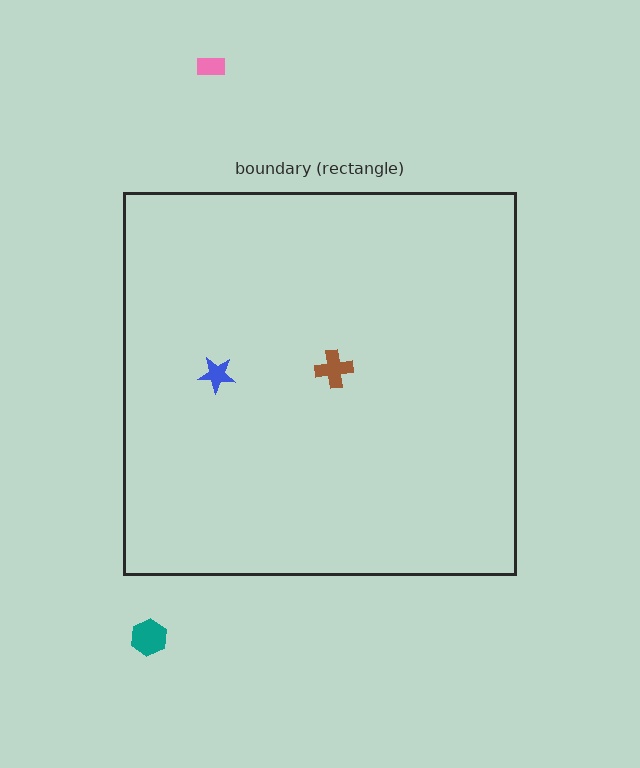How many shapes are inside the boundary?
2 inside, 2 outside.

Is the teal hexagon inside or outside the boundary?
Outside.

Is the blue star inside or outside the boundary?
Inside.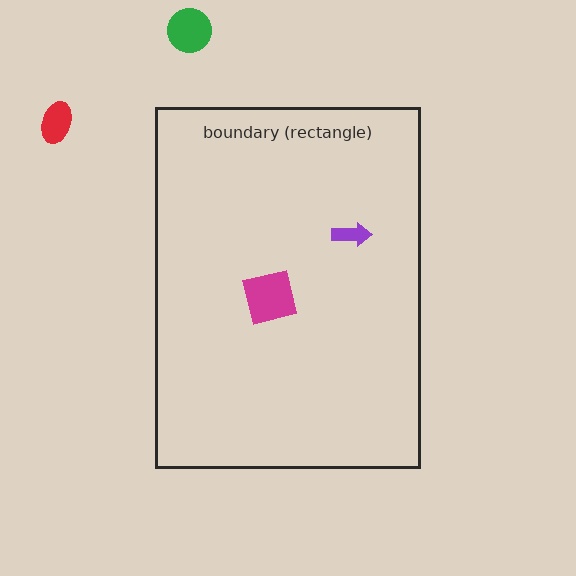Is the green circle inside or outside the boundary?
Outside.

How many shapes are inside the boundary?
2 inside, 2 outside.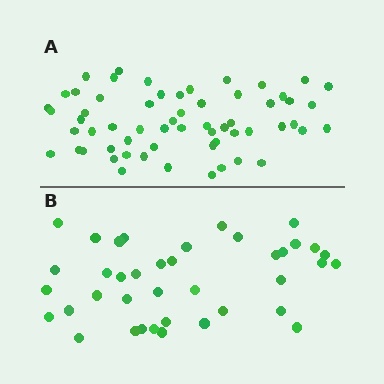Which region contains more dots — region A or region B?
Region A (the top region) has more dots.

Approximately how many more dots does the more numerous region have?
Region A has approximately 20 more dots than region B.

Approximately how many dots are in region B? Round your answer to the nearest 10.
About 40 dots. (The exact count is 39, which rounds to 40.)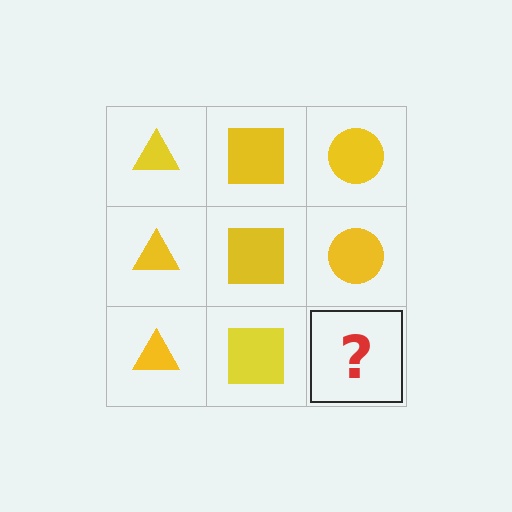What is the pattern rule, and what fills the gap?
The rule is that each column has a consistent shape. The gap should be filled with a yellow circle.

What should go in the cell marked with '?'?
The missing cell should contain a yellow circle.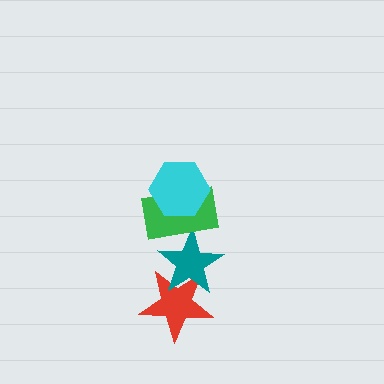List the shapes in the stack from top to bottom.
From top to bottom: the cyan hexagon, the green rectangle, the teal star, the red star.